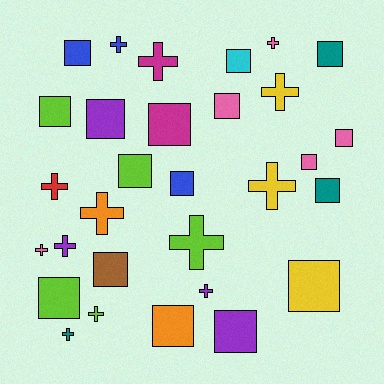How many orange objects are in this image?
There are 2 orange objects.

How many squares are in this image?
There are 17 squares.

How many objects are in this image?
There are 30 objects.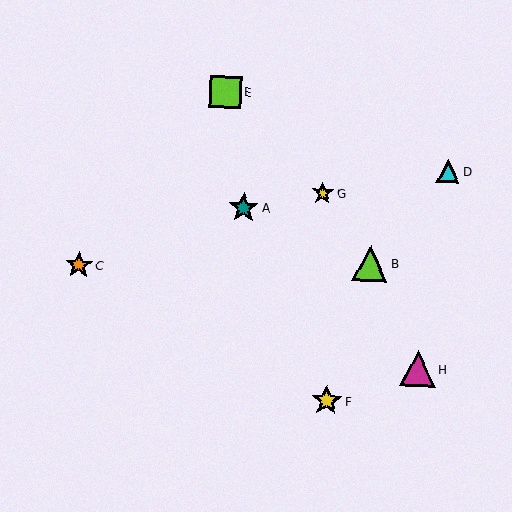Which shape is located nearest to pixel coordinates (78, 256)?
The orange star (labeled C) at (79, 265) is nearest to that location.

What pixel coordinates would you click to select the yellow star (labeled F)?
Click at (327, 401) to select the yellow star F.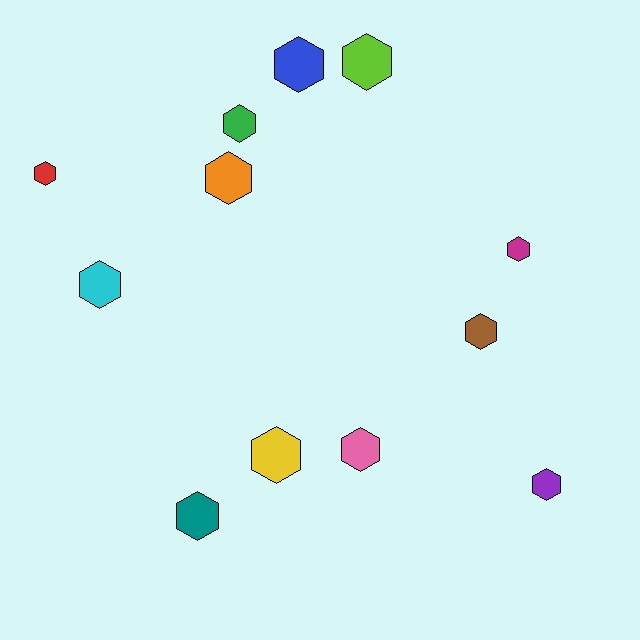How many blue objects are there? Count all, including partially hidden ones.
There is 1 blue object.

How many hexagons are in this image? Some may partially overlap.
There are 12 hexagons.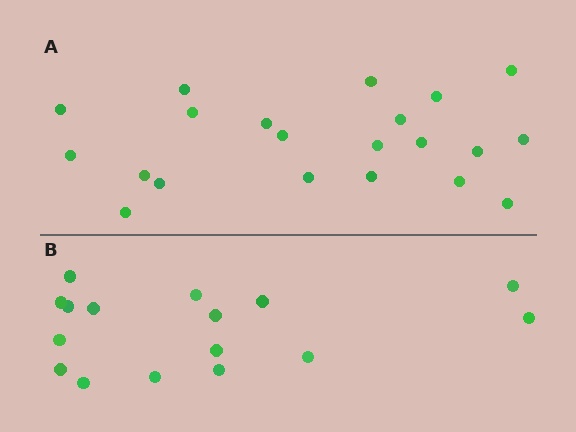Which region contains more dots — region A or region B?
Region A (the top region) has more dots.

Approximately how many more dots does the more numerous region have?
Region A has about 5 more dots than region B.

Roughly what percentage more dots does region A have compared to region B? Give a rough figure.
About 30% more.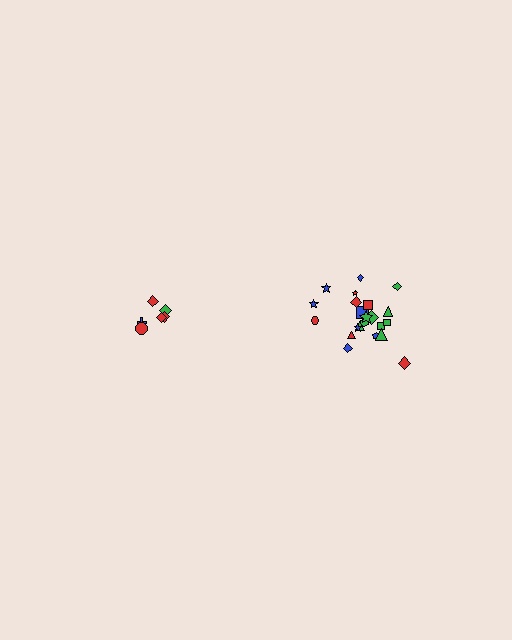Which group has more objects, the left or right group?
The right group.